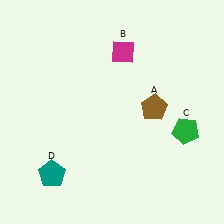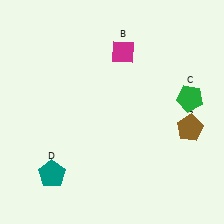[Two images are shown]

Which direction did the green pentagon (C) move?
The green pentagon (C) moved up.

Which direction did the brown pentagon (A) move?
The brown pentagon (A) moved right.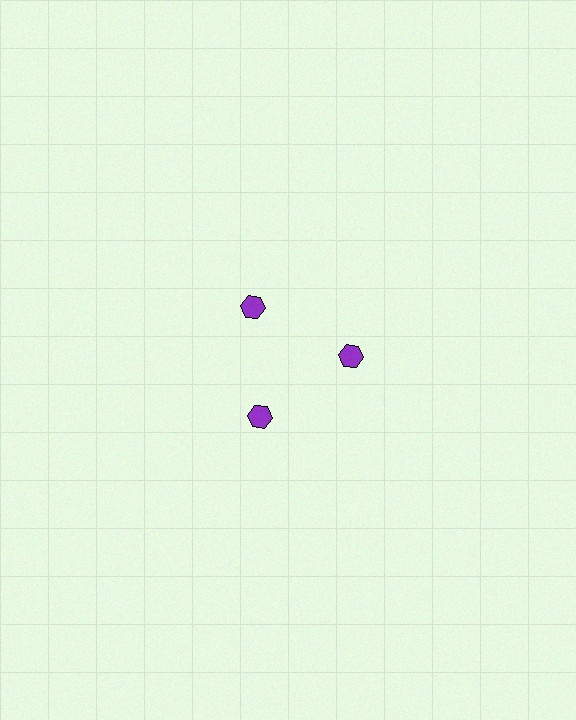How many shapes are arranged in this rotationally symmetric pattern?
There are 3 shapes, arranged in 3 groups of 1.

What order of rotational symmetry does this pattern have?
This pattern has 3-fold rotational symmetry.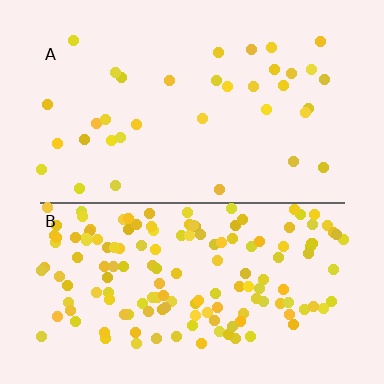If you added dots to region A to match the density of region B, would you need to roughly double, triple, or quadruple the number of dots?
Approximately quadruple.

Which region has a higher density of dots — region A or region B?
B (the bottom).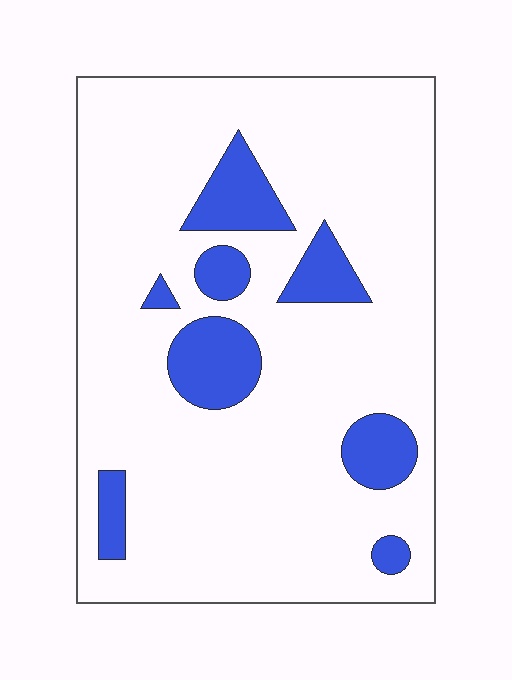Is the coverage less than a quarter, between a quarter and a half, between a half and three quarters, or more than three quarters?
Less than a quarter.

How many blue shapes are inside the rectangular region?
8.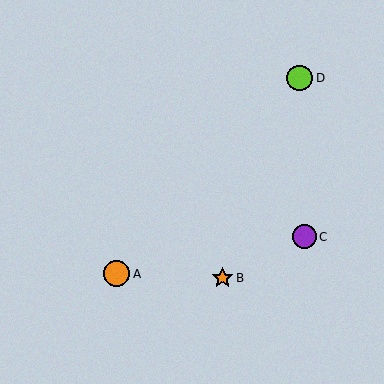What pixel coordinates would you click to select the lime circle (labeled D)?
Click at (300, 78) to select the lime circle D.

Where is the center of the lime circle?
The center of the lime circle is at (300, 78).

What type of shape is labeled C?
Shape C is a purple circle.